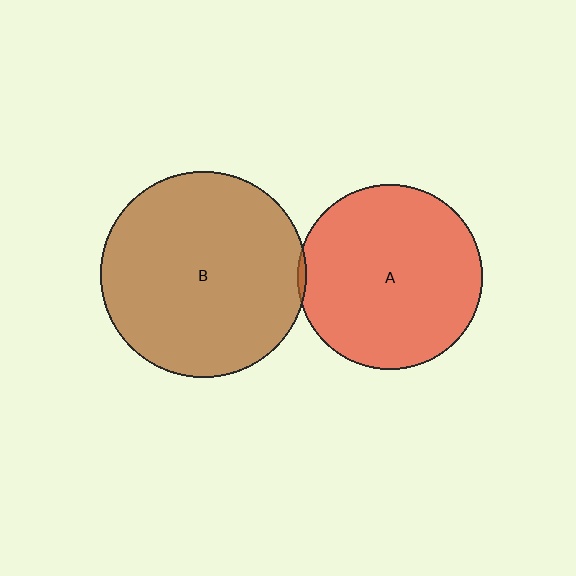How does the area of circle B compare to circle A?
Approximately 1.2 times.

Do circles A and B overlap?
Yes.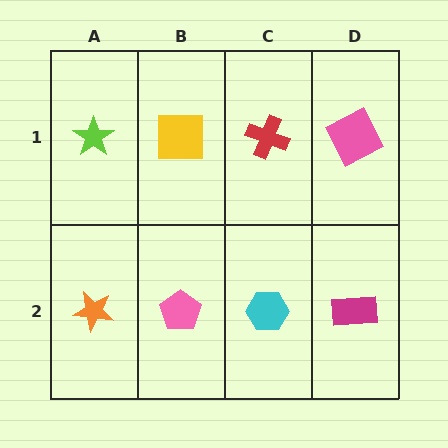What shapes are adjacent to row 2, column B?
A yellow square (row 1, column B), an orange star (row 2, column A), a cyan hexagon (row 2, column C).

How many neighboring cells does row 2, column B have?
3.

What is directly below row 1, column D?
A magenta rectangle.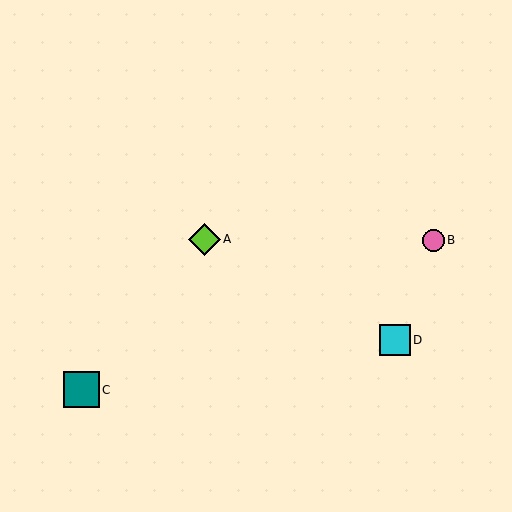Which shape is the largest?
The teal square (labeled C) is the largest.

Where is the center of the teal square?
The center of the teal square is at (82, 390).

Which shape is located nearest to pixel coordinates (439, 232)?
The pink circle (labeled B) at (433, 240) is nearest to that location.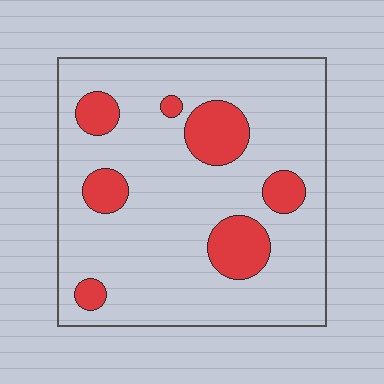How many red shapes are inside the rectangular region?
7.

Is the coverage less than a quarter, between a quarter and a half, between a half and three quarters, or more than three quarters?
Less than a quarter.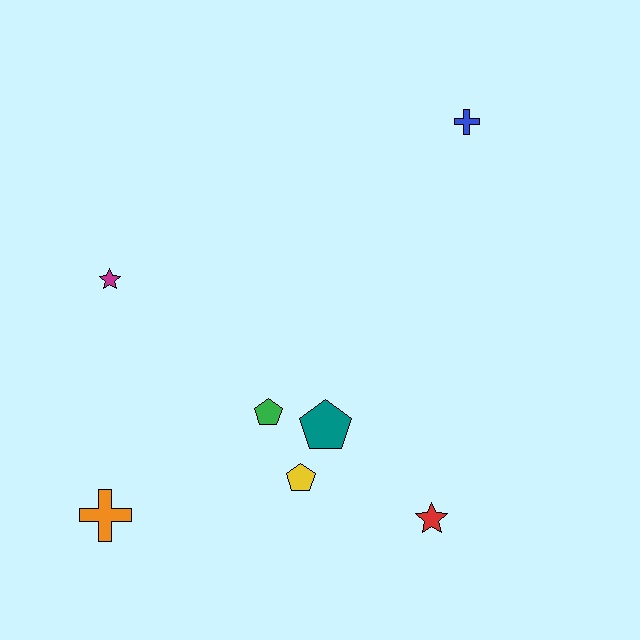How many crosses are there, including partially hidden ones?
There are 2 crosses.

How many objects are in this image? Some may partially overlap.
There are 7 objects.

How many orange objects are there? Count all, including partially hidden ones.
There is 1 orange object.